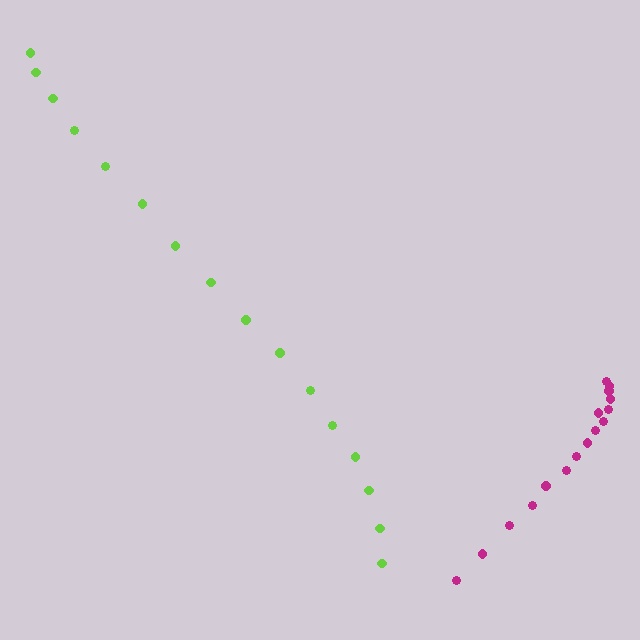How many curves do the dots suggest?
There are 2 distinct paths.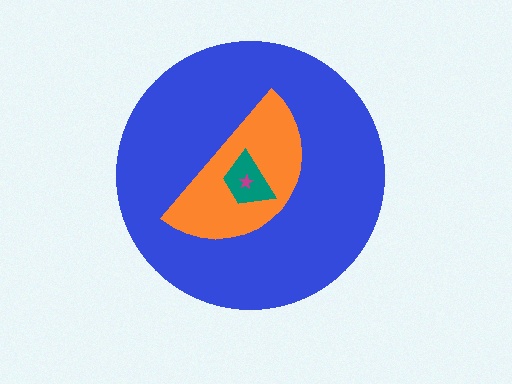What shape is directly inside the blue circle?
The orange semicircle.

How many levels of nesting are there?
4.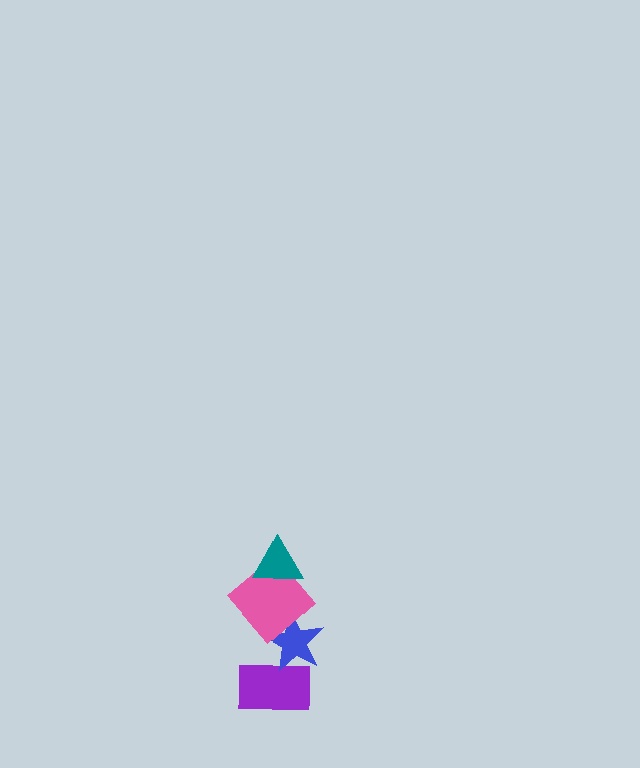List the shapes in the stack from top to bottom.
From top to bottom: the teal triangle, the pink diamond, the blue star, the purple rectangle.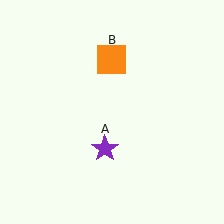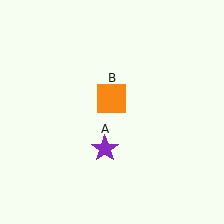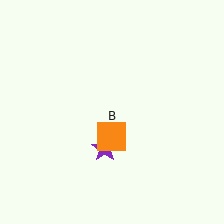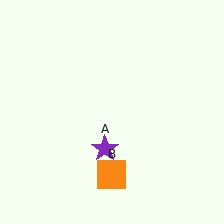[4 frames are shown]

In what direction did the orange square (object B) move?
The orange square (object B) moved down.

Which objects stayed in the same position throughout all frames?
Purple star (object A) remained stationary.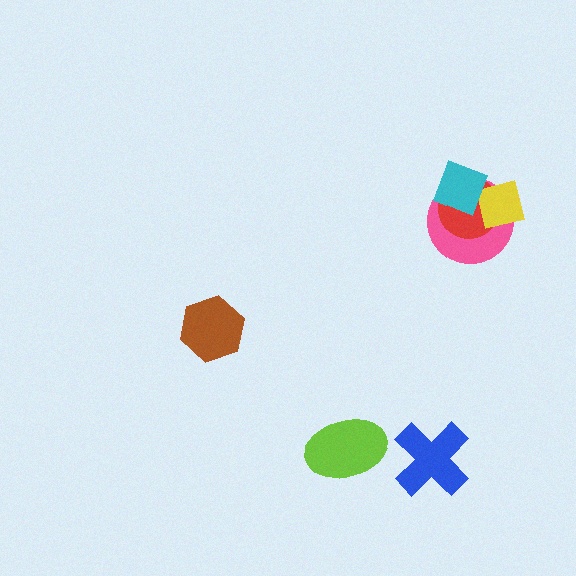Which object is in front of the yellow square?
The cyan diamond is in front of the yellow square.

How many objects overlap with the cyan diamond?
3 objects overlap with the cyan diamond.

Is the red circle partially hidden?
Yes, it is partially covered by another shape.